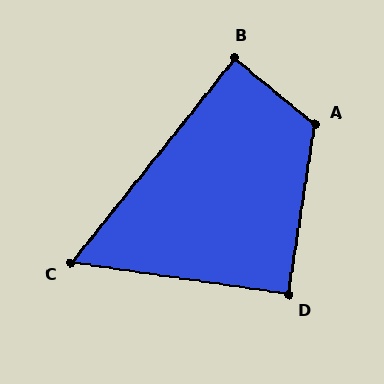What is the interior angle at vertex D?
Approximately 91 degrees (approximately right).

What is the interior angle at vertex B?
Approximately 89 degrees (approximately right).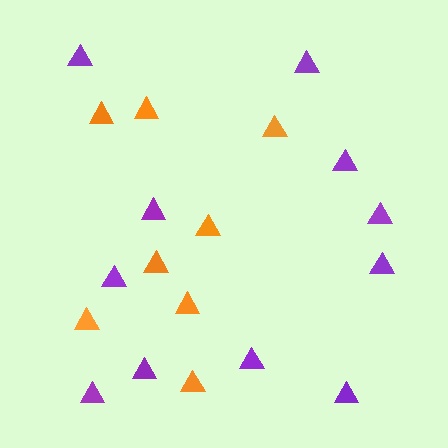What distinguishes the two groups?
There are 2 groups: one group of orange triangles (8) and one group of purple triangles (11).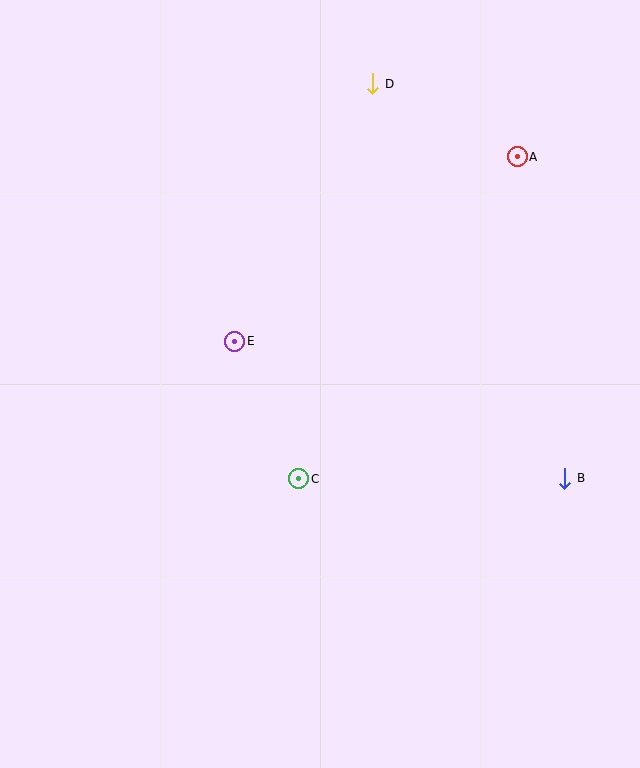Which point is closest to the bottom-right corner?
Point B is closest to the bottom-right corner.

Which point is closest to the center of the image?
Point E at (235, 341) is closest to the center.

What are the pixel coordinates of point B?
Point B is at (565, 478).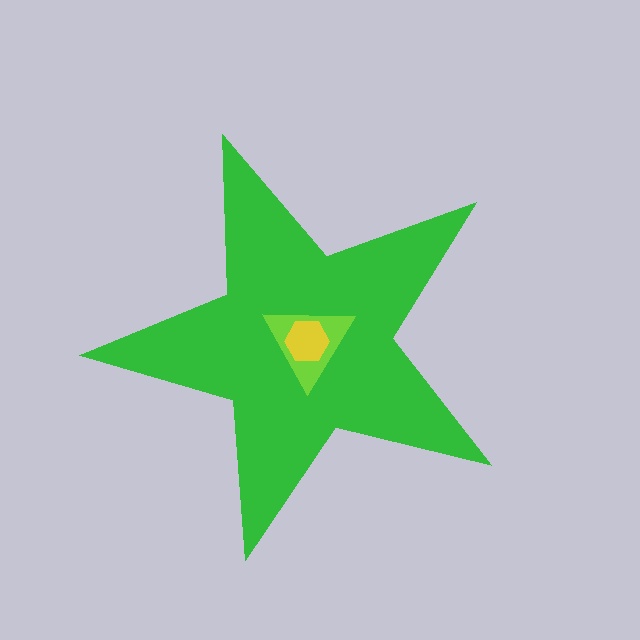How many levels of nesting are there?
3.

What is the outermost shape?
The green star.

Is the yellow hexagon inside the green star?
Yes.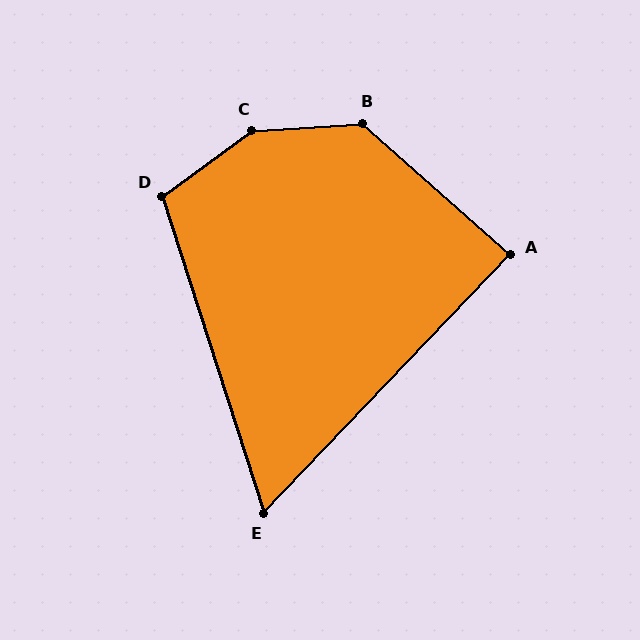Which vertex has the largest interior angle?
C, at approximately 148 degrees.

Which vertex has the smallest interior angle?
E, at approximately 62 degrees.